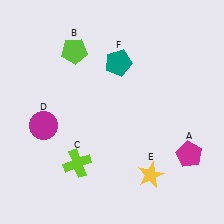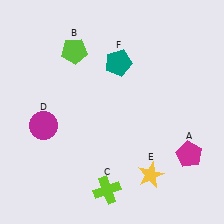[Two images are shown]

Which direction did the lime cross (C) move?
The lime cross (C) moved right.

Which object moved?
The lime cross (C) moved right.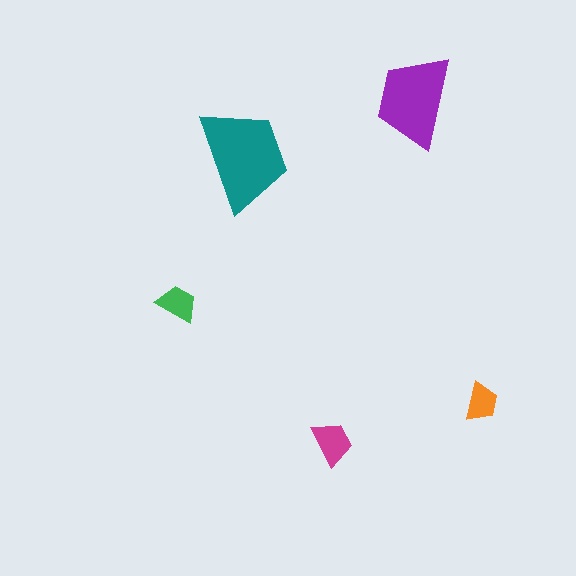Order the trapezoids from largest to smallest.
the teal one, the purple one, the magenta one, the green one, the orange one.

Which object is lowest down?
The magenta trapezoid is bottommost.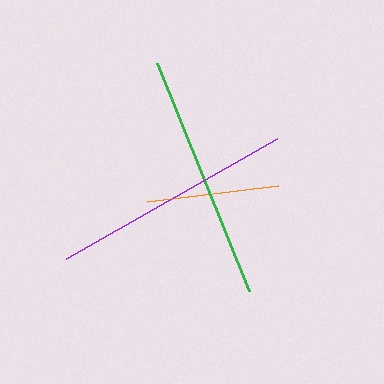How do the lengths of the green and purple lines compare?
The green and purple lines are approximately the same length.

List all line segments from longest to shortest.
From longest to shortest: green, purple, orange.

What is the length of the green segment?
The green segment is approximately 246 pixels long.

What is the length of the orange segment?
The orange segment is approximately 132 pixels long.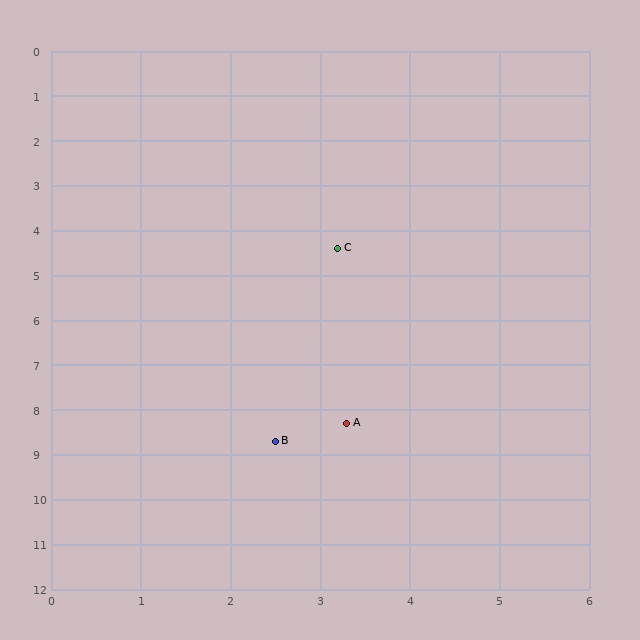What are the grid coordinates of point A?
Point A is at approximately (3.3, 8.3).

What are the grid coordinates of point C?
Point C is at approximately (3.2, 4.4).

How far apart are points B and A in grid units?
Points B and A are about 0.9 grid units apart.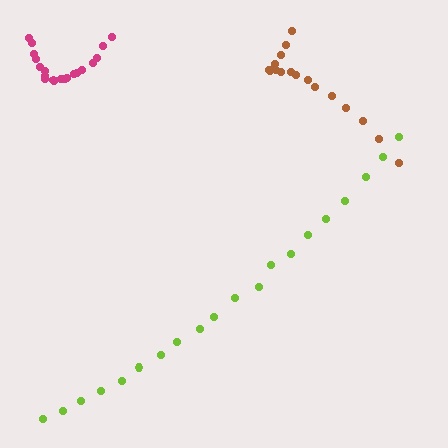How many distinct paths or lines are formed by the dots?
There are 3 distinct paths.